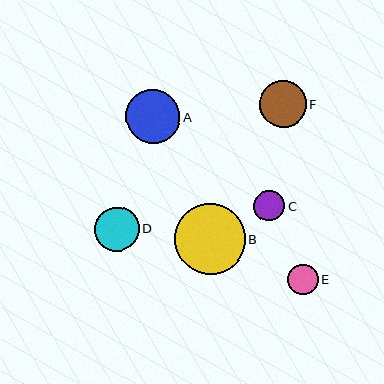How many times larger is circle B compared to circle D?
Circle B is approximately 1.6 times the size of circle D.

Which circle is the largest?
Circle B is the largest with a size of approximately 71 pixels.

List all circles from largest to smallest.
From largest to smallest: B, A, F, D, C, E.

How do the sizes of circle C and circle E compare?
Circle C and circle E are approximately the same size.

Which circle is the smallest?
Circle E is the smallest with a size of approximately 31 pixels.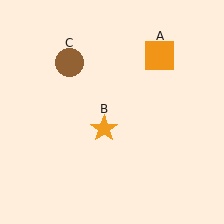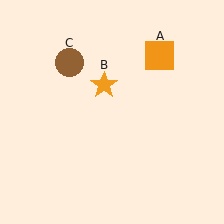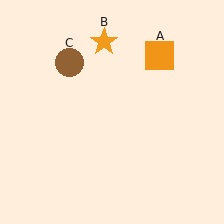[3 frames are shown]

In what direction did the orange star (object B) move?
The orange star (object B) moved up.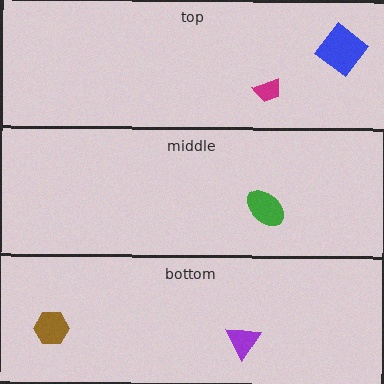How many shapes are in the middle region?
1.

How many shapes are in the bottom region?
2.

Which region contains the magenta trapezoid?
The top region.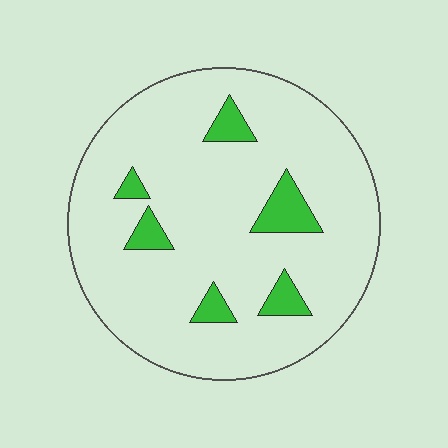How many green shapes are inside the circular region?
6.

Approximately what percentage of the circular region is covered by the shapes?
Approximately 10%.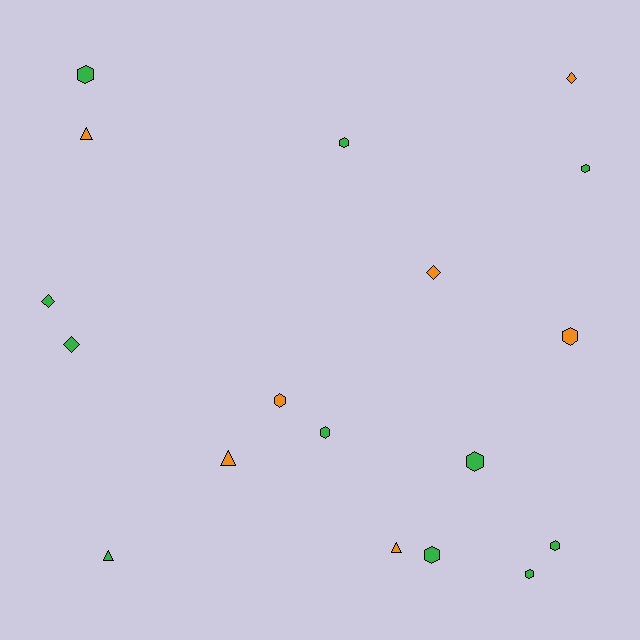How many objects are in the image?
There are 18 objects.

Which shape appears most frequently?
Hexagon, with 10 objects.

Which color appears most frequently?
Green, with 11 objects.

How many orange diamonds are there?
There are 2 orange diamonds.